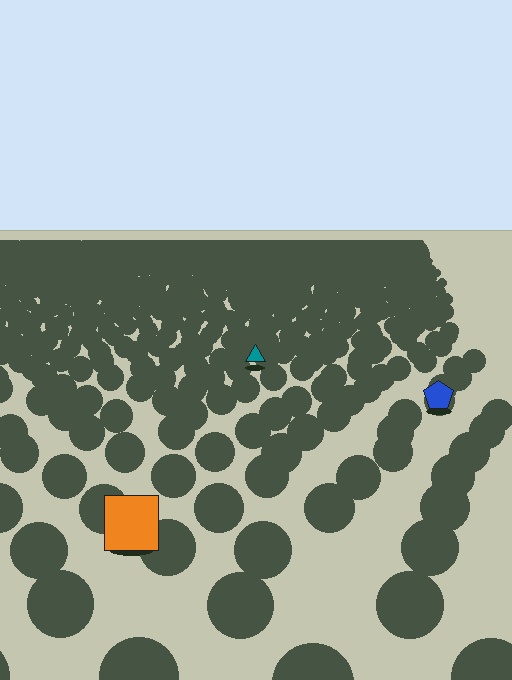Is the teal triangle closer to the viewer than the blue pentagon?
No. The blue pentagon is closer — you can tell from the texture gradient: the ground texture is coarser near it.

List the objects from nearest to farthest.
From nearest to farthest: the orange square, the blue pentagon, the teal triangle.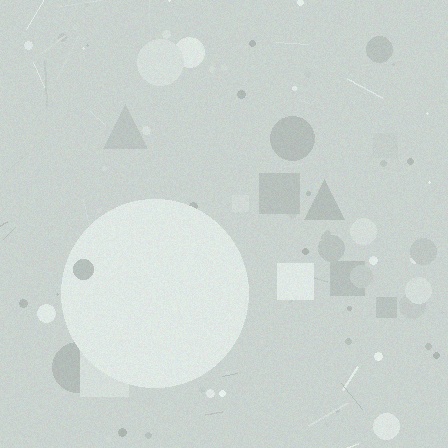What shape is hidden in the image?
A circle is hidden in the image.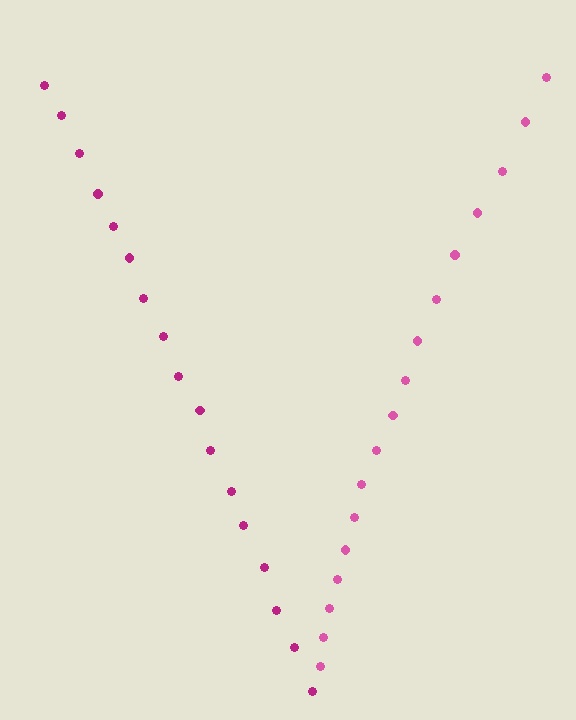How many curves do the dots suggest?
There are 2 distinct paths.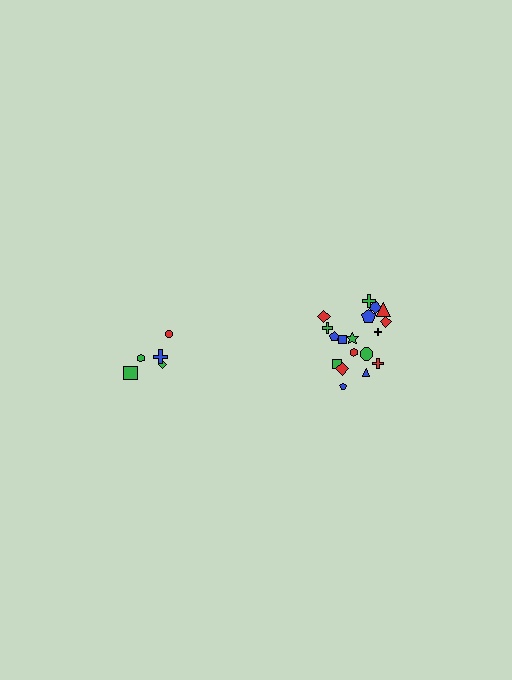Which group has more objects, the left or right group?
The right group.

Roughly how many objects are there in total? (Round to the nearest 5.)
Roughly 25 objects in total.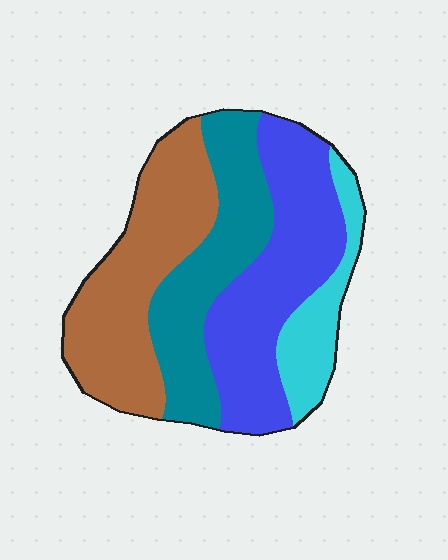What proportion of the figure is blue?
Blue takes up between a quarter and a half of the figure.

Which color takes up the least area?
Cyan, at roughly 10%.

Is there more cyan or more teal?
Teal.